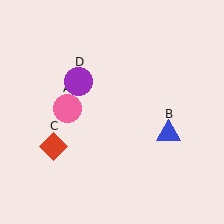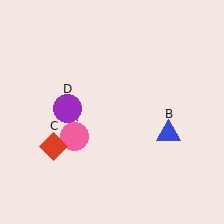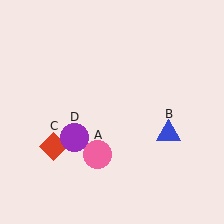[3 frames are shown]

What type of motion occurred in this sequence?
The pink circle (object A), purple circle (object D) rotated counterclockwise around the center of the scene.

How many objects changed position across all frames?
2 objects changed position: pink circle (object A), purple circle (object D).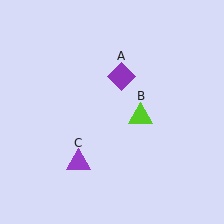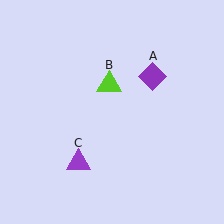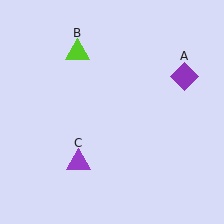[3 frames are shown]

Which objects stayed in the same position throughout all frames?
Purple triangle (object C) remained stationary.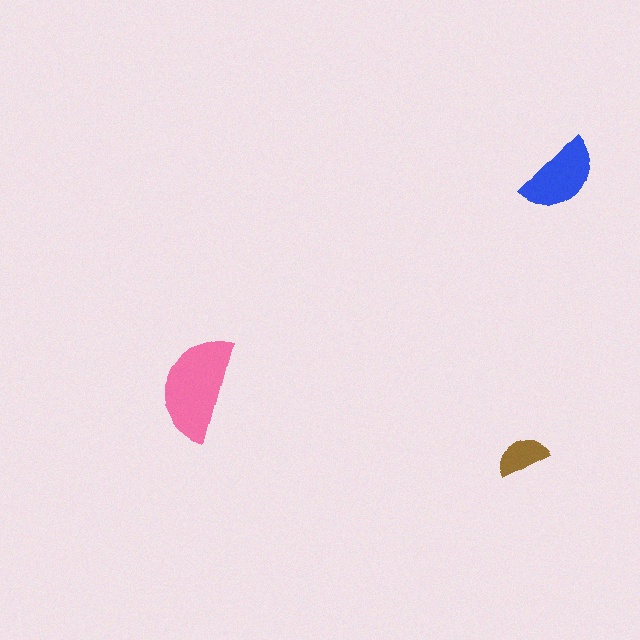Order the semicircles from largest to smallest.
the pink one, the blue one, the brown one.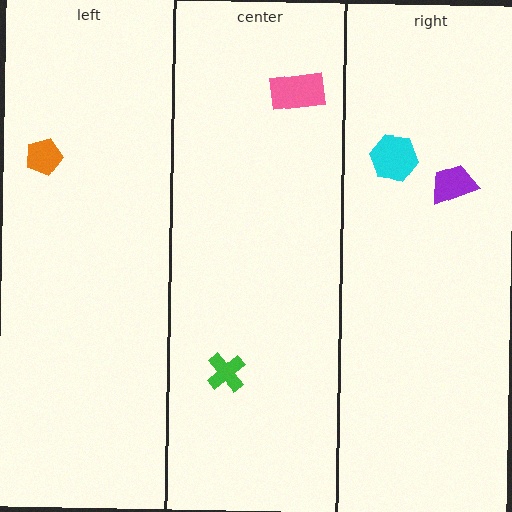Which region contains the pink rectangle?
The center region.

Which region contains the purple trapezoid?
The right region.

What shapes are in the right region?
The purple trapezoid, the cyan hexagon.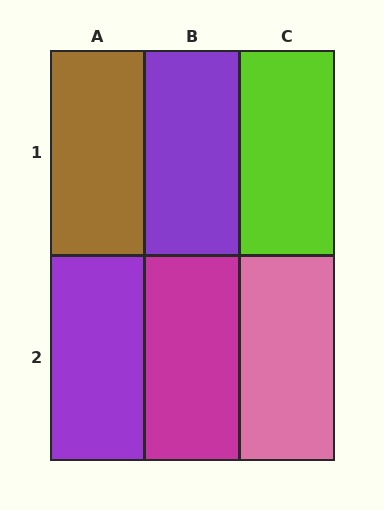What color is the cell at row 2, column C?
Pink.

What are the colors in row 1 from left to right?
Brown, purple, lime.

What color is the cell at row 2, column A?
Purple.